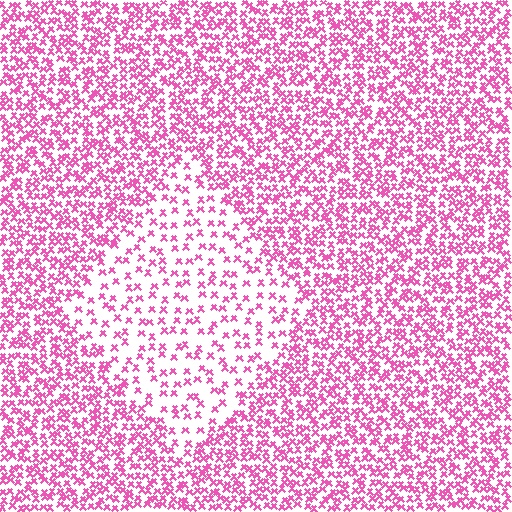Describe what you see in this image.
The image contains small pink elements arranged at two different densities. A diamond-shaped region is visible where the elements are less densely packed than the surrounding area.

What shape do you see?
I see a diamond.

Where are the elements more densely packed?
The elements are more densely packed outside the diamond boundary.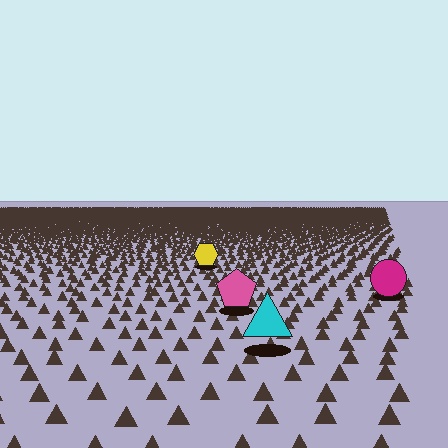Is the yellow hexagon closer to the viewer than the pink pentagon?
No. The pink pentagon is closer — you can tell from the texture gradient: the ground texture is coarser near it.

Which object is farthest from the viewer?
The yellow hexagon is farthest from the viewer. It appears smaller and the ground texture around it is denser.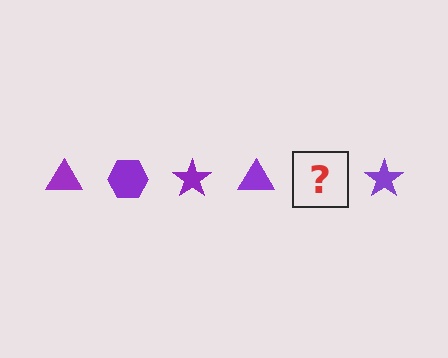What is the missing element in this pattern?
The missing element is a purple hexagon.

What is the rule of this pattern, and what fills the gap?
The rule is that the pattern cycles through triangle, hexagon, star shapes in purple. The gap should be filled with a purple hexagon.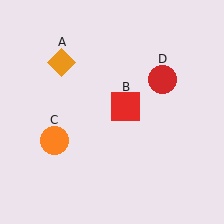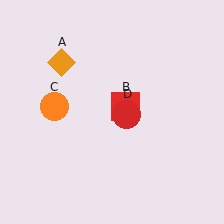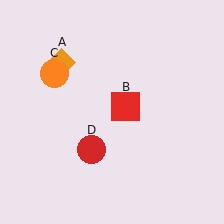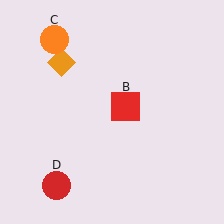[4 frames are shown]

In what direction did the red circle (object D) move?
The red circle (object D) moved down and to the left.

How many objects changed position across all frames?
2 objects changed position: orange circle (object C), red circle (object D).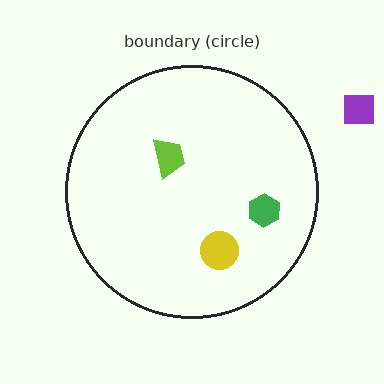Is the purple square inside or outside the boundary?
Outside.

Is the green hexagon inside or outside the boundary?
Inside.